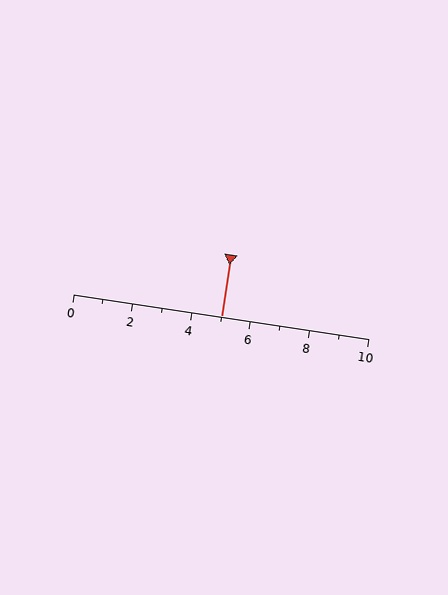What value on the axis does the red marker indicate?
The marker indicates approximately 5.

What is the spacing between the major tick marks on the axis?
The major ticks are spaced 2 apart.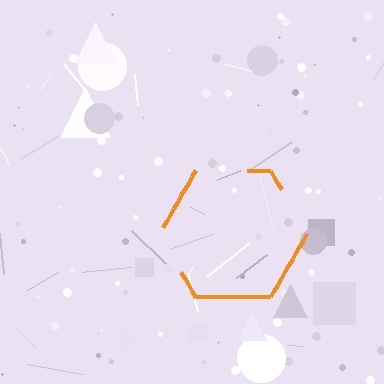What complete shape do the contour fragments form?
The contour fragments form a hexagon.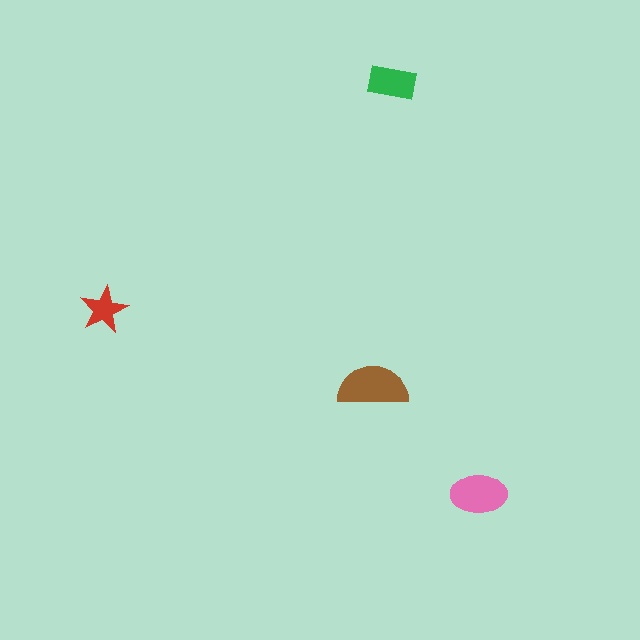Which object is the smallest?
The red star.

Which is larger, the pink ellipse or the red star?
The pink ellipse.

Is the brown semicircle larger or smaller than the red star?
Larger.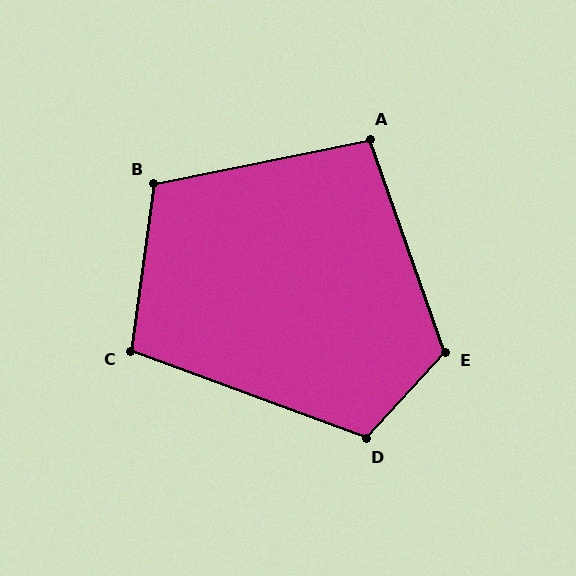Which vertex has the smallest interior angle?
A, at approximately 98 degrees.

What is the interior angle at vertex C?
Approximately 102 degrees (obtuse).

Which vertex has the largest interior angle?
E, at approximately 118 degrees.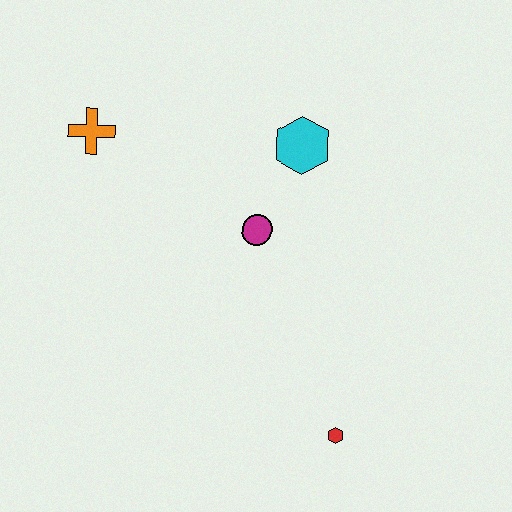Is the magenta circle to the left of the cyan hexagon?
Yes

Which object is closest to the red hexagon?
The magenta circle is closest to the red hexagon.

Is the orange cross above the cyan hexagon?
Yes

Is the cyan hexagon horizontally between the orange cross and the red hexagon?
Yes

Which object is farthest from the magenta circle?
The red hexagon is farthest from the magenta circle.